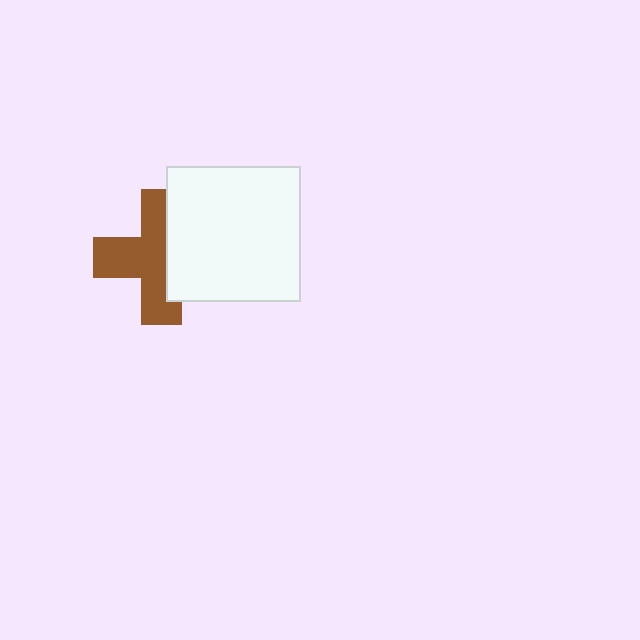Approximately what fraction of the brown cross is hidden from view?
Roughly 40% of the brown cross is hidden behind the white square.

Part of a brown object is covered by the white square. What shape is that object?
It is a cross.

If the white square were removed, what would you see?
You would see the complete brown cross.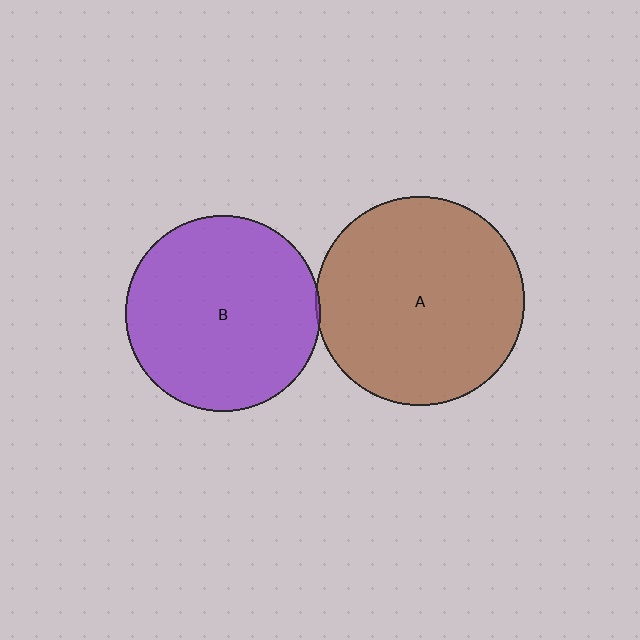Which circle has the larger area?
Circle A (brown).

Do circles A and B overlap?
Yes.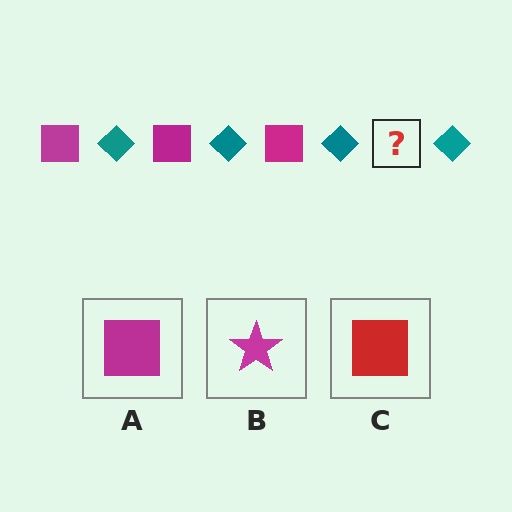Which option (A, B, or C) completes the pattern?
A.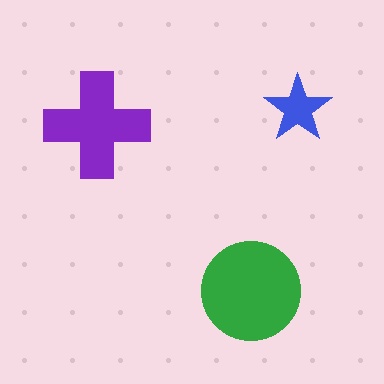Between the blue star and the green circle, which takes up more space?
The green circle.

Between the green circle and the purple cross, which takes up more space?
The green circle.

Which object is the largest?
The green circle.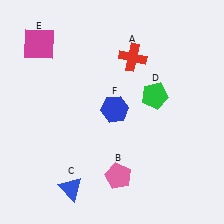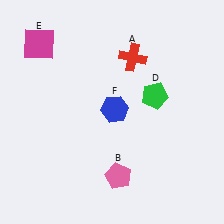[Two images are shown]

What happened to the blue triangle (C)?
The blue triangle (C) was removed in Image 2. It was in the bottom-left area of Image 1.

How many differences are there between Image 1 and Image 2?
There is 1 difference between the two images.